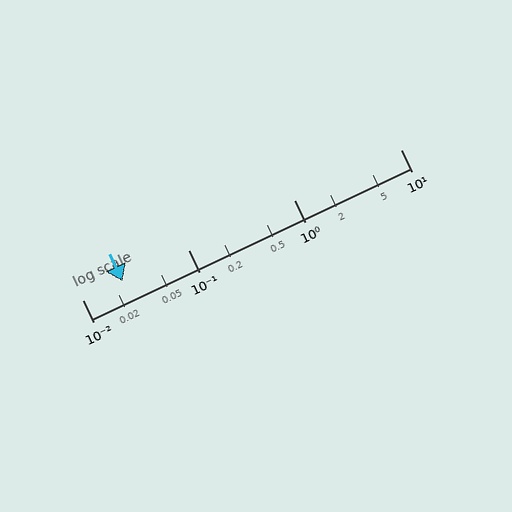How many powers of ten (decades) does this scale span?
The scale spans 3 decades, from 0.01 to 10.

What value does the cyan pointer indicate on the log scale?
The pointer indicates approximately 0.024.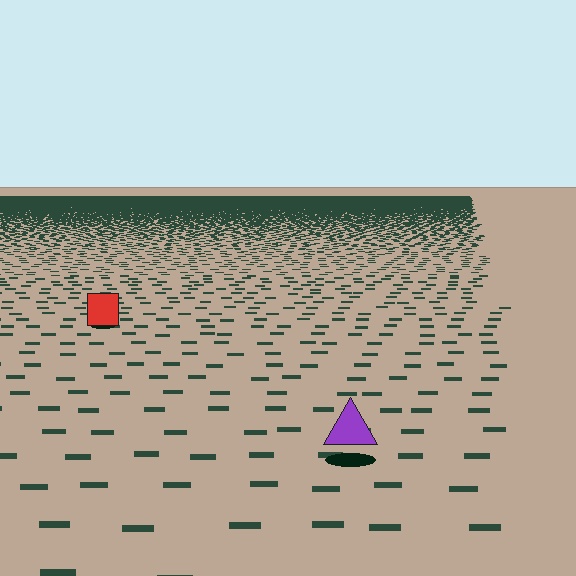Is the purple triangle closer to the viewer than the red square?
Yes. The purple triangle is closer — you can tell from the texture gradient: the ground texture is coarser near it.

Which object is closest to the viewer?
The purple triangle is closest. The texture marks near it are larger and more spread out.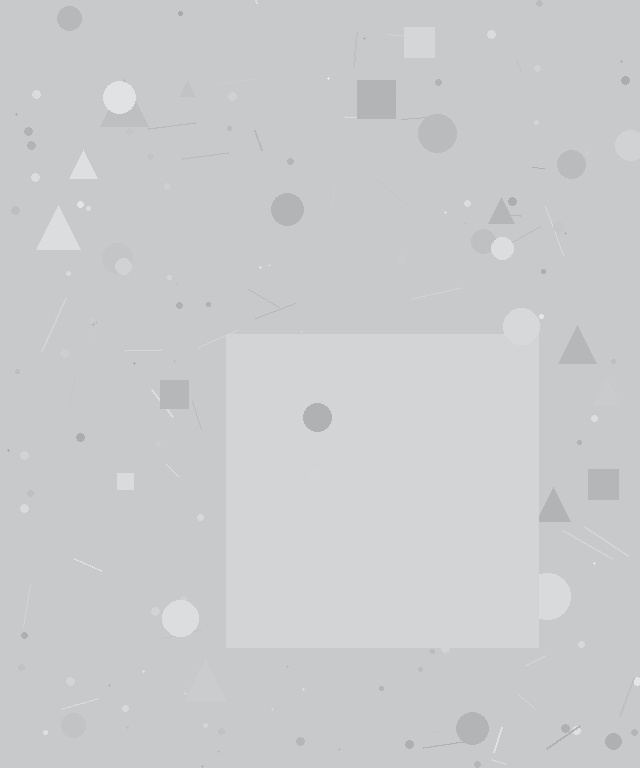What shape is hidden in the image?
A square is hidden in the image.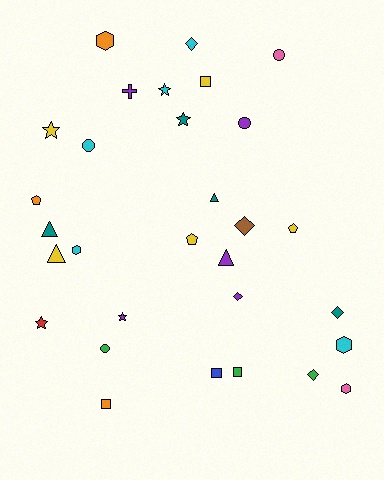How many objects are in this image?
There are 30 objects.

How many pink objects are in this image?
There are 2 pink objects.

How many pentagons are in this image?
There are 3 pentagons.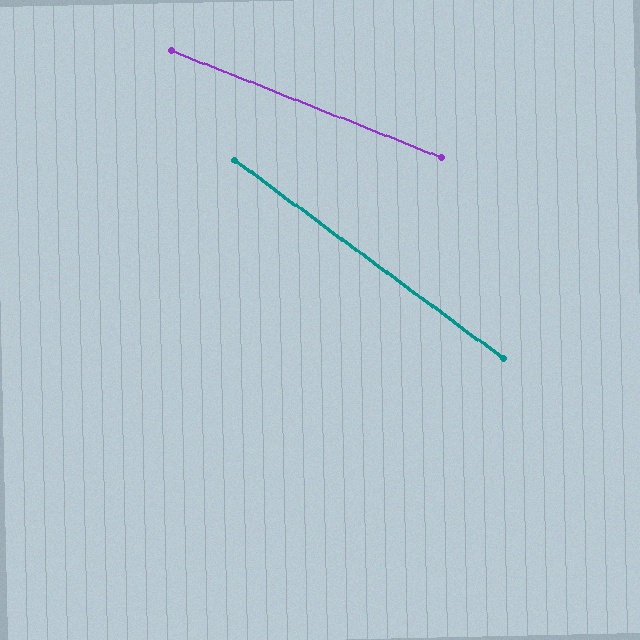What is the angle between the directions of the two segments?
Approximately 15 degrees.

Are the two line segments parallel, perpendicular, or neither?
Neither parallel nor perpendicular — they differ by about 15°.